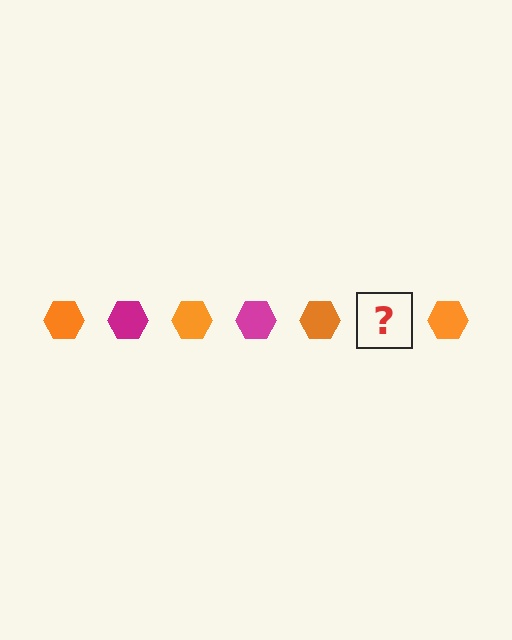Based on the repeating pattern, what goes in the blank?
The blank should be a magenta hexagon.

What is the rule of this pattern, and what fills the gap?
The rule is that the pattern cycles through orange, magenta hexagons. The gap should be filled with a magenta hexagon.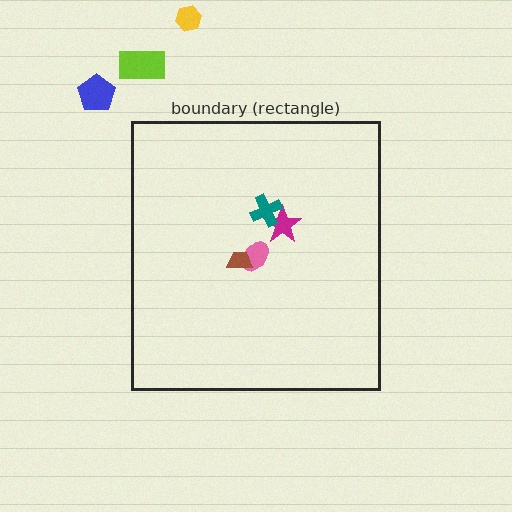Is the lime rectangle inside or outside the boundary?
Outside.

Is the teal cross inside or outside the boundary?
Inside.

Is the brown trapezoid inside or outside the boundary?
Inside.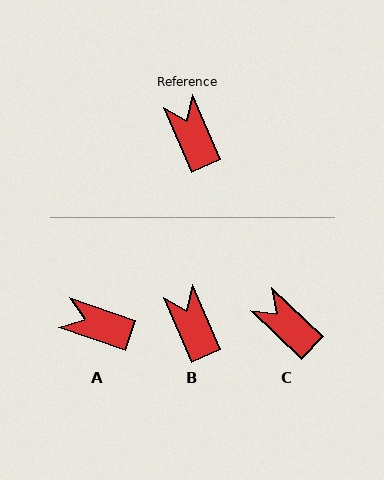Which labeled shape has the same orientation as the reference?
B.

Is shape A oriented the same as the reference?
No, it is off by about 47 degrees.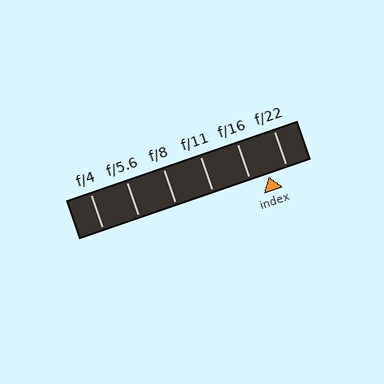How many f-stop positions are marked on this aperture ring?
There are 6 f-stop positions marked.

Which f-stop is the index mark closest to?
The index mark is closest to f/22.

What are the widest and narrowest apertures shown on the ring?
The widest aperture shown is f/4 and the narrowest is f/22.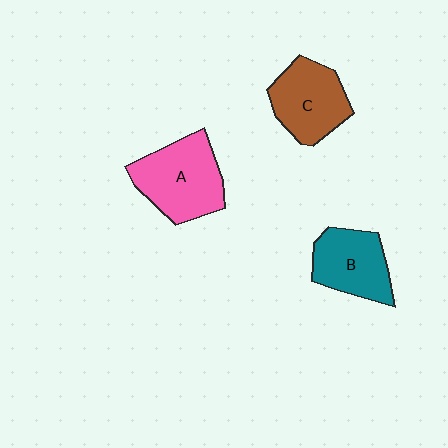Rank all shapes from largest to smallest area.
From largest to smallest: A (pink), C (brown), B (teal).